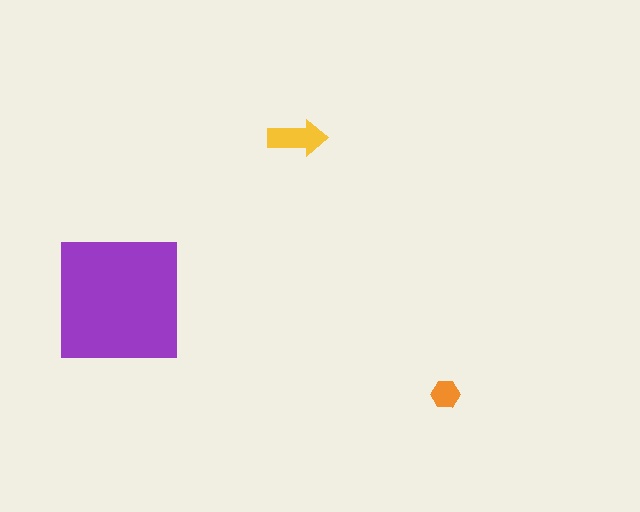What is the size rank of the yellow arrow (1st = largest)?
2nd.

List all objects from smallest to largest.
The orange hexagon, the yellow arrow, the purple square.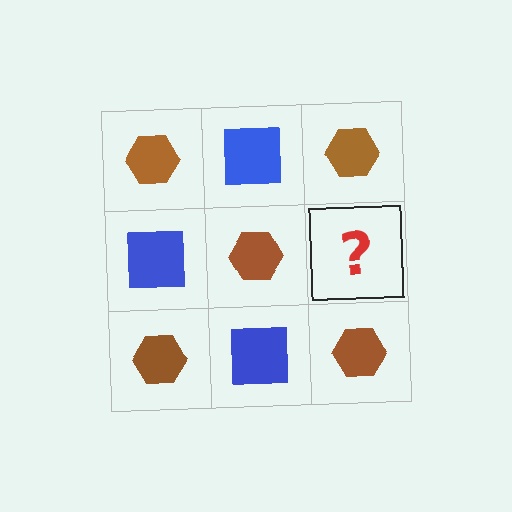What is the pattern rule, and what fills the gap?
The rule is that it alternates brown hexagon and blue square in a checkerboard pattern. The gap should be filled with a blue square.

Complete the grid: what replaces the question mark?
The question mark should be replaced with a blue square.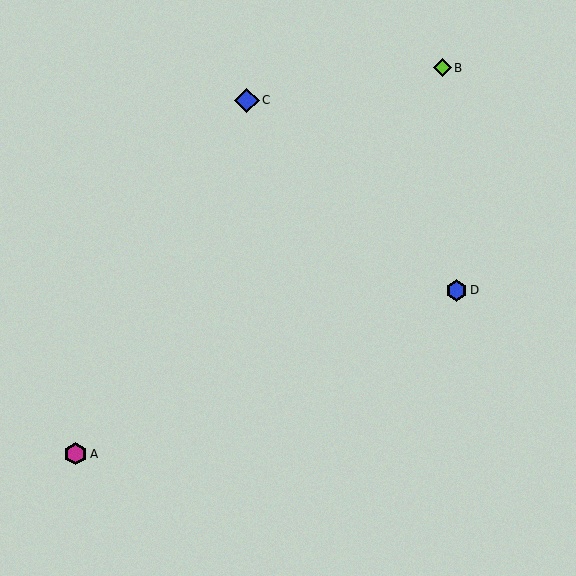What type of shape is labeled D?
Shape D is a blue hexagon.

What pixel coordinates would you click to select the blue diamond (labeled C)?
Click at (247, 100) to select the blue diamond C.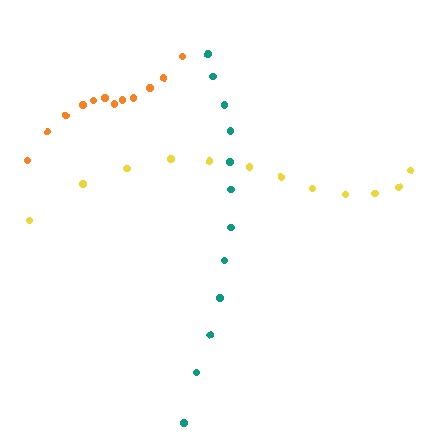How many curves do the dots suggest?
There are 3 distinct paths.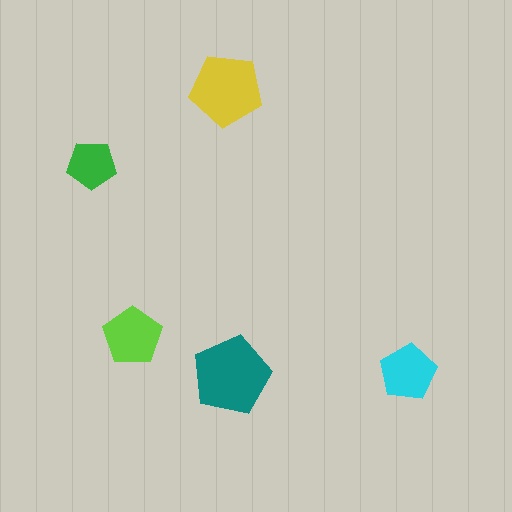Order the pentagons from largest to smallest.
the teal one, the yellow one, the lime one, the cyan one, the green one.